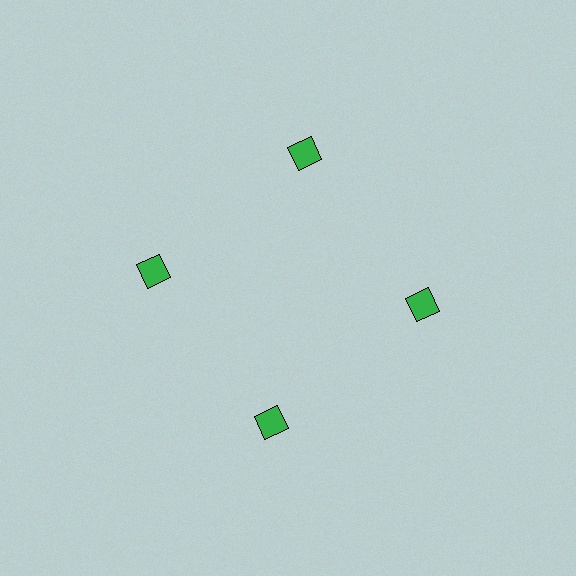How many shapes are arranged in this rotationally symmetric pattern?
There are 4 shapes, arranged in 4 groups of 1.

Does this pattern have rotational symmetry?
Yes, this pattern has 4-fold rotational symmetry. It looks the same after rotating 90 degrees around the center.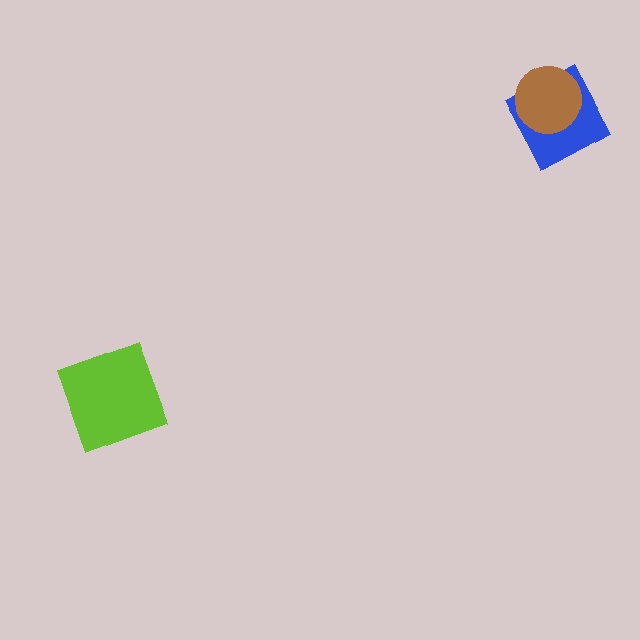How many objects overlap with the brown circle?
1 object overlaps with the brown circle.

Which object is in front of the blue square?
The brown circle is in front of the blue square.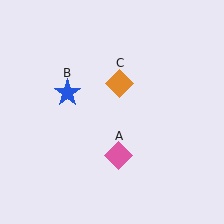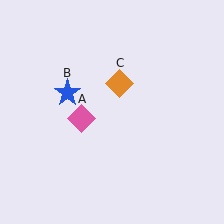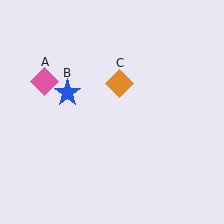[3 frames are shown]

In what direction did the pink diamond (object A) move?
The pink diamond (object A) moved up and to the left.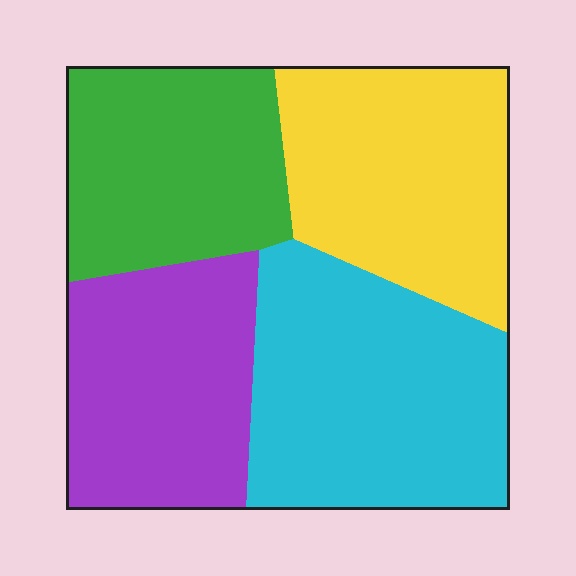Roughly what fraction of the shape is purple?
Purple takes up about one quarter (1/4) of the shape.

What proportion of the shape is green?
Green takes up about one fifth (1/5) of the shape.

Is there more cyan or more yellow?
Cyan.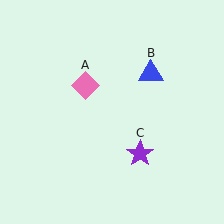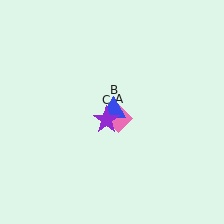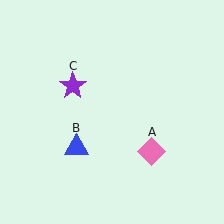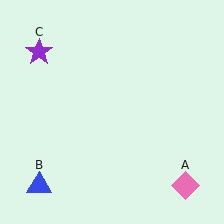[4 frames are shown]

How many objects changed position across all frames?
3 objects changed position: pink diamond (object A), blue triangle (object B), purple star (object C).